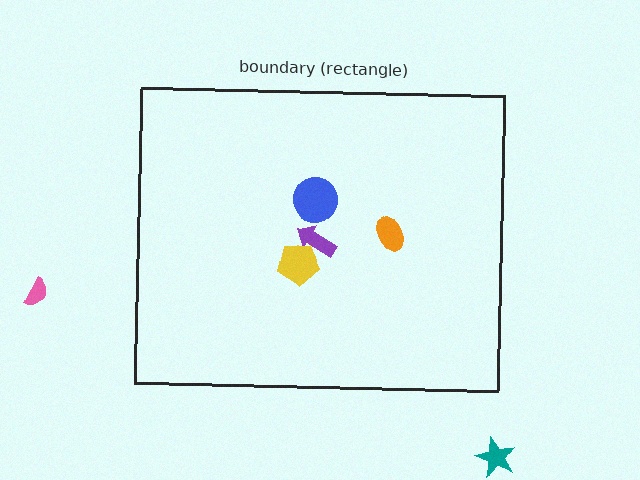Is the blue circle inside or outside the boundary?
Inside.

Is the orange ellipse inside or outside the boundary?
Inside.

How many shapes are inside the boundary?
4 inside, 2 outside.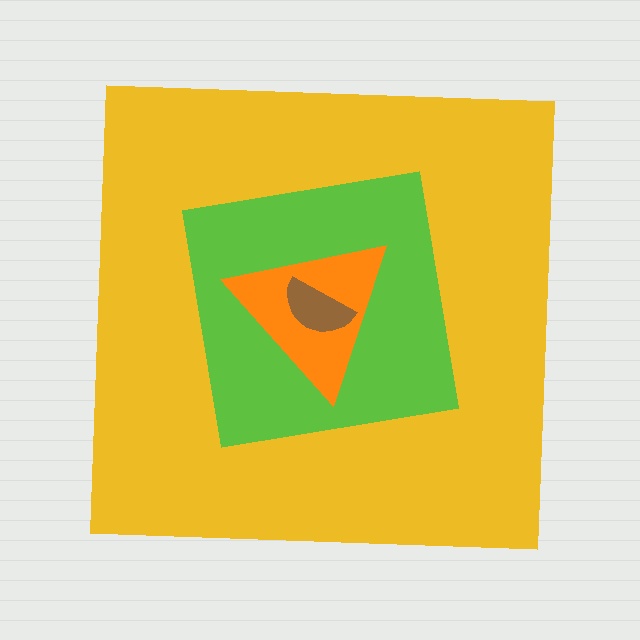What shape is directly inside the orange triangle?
The brown semicircle.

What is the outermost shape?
The yellow square.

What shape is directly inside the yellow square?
The lime square.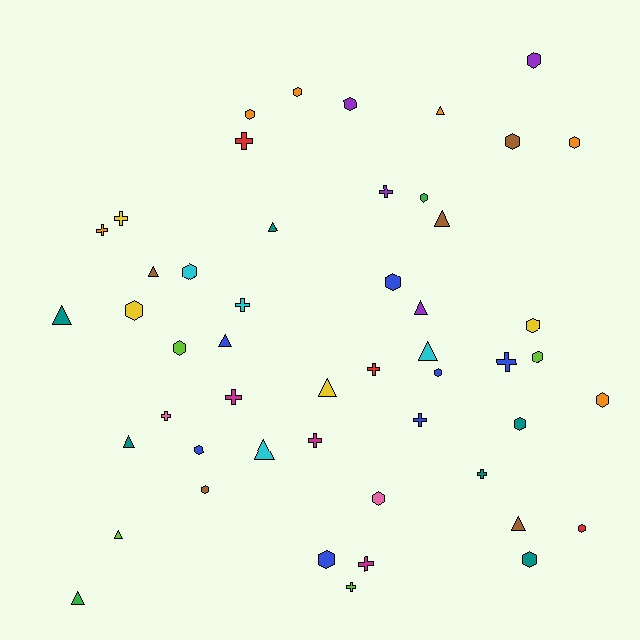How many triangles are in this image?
There are 14 triangles.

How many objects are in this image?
There are 50 objects.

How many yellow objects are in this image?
There are 4 yellow objects.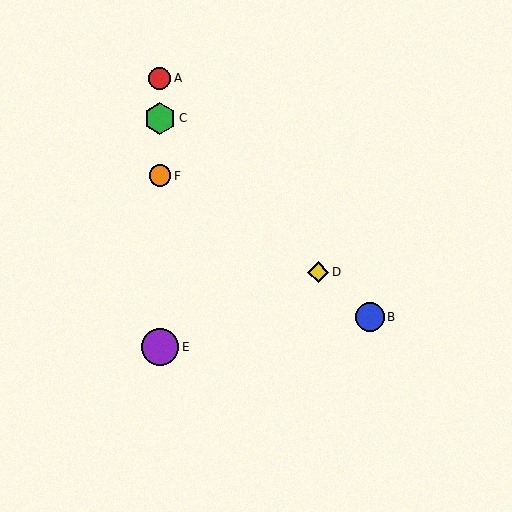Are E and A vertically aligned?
Yes, both are at x≈160.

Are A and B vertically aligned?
No, A is at x≈160 and B is at x≈370.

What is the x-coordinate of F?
Object F is at x≈160.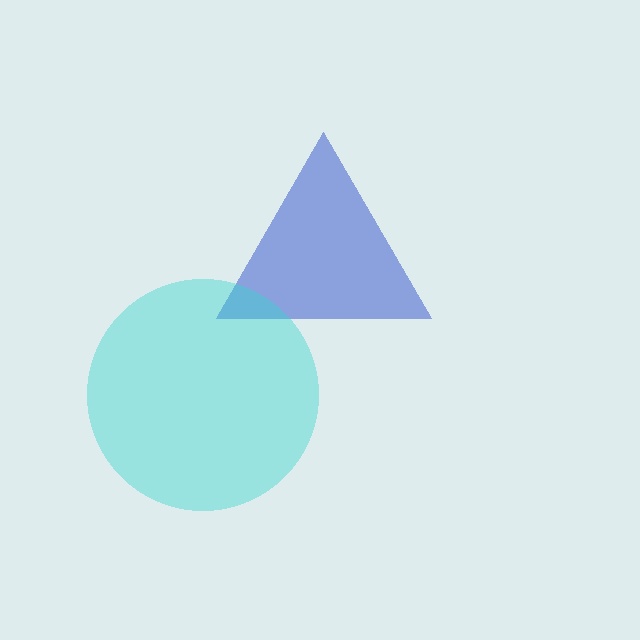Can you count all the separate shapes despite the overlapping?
Yes, there are 2 separate shapes.